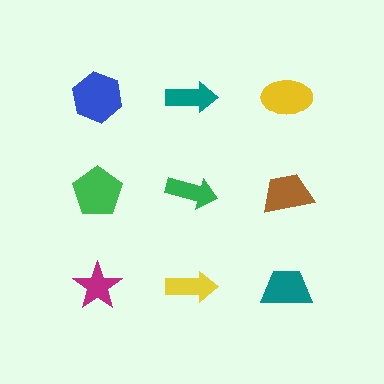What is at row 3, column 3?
A teal trapezoid.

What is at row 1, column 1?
A blue hexagon.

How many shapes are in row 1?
3 shapes.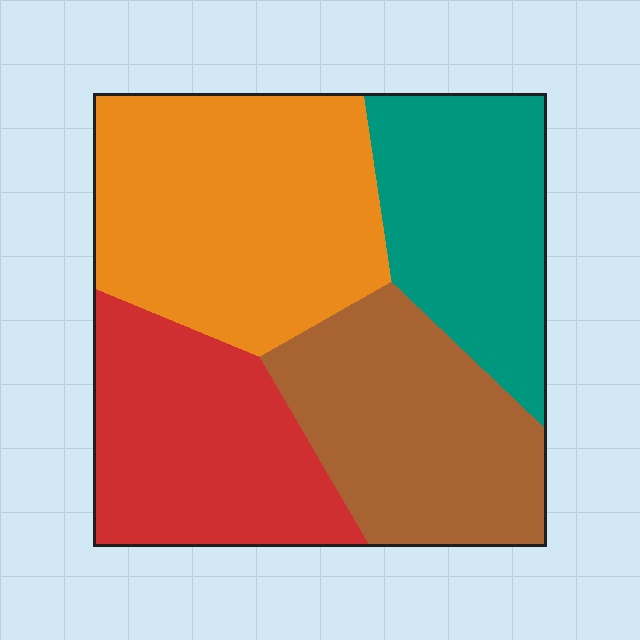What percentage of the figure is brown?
Brown covers roughly 25% of the figure.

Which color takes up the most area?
Orange, at roughly 30%.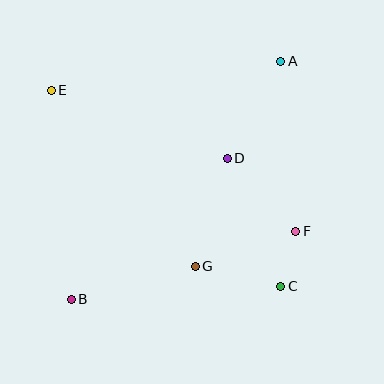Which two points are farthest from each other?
Points A and B are farthest from each other.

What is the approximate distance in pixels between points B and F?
The distance between B and F is approximately 235 pixels.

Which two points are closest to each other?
Points C and F are closest to each other.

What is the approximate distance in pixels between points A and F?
The distance between A and F is approximately 170 pixels.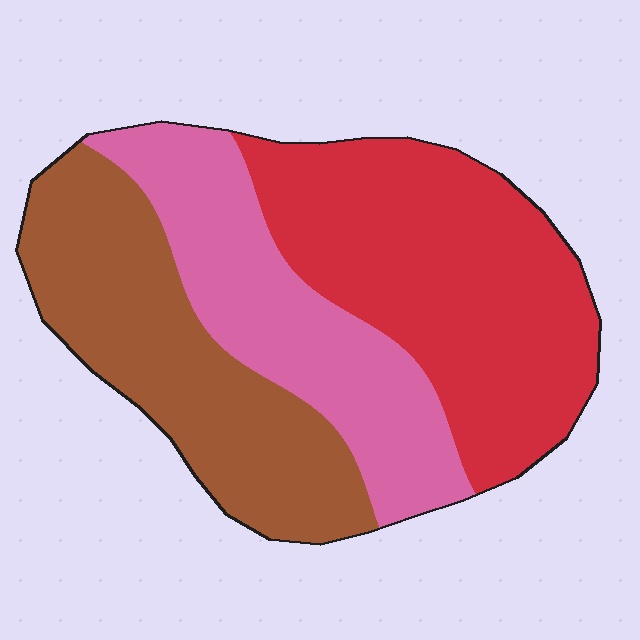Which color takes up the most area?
Red, at roughly 40%.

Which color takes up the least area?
Pink, at roughly 30%.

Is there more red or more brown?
Red.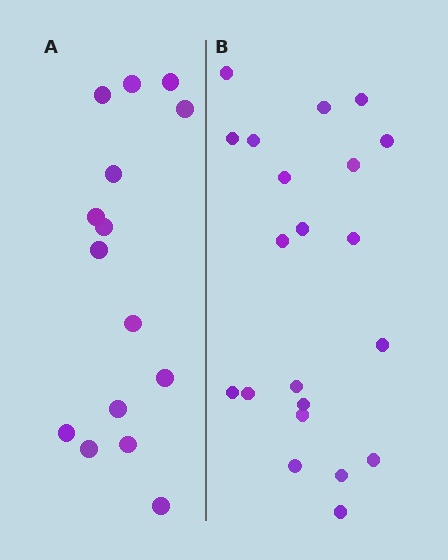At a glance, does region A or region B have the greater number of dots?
Region B (the right region) has more dots.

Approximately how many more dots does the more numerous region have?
Region B has about 6 more dots than region A.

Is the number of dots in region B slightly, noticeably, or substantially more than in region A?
Region B has noticeably more, but not dramatically so. The ratio is roughly 1.4 to 1.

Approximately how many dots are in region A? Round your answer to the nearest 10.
About 20 dots. (The exact count is 15, which rounds to 20.)